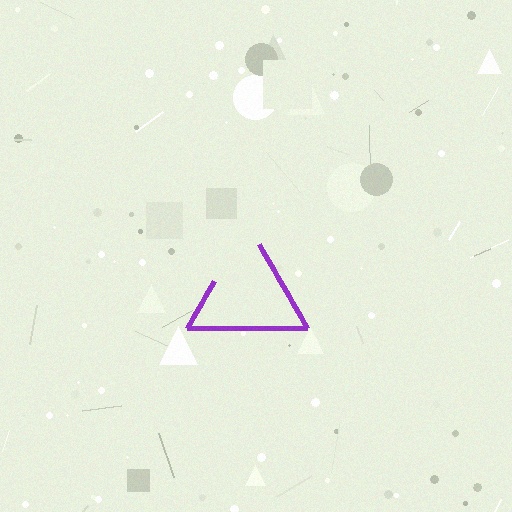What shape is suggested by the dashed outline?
The dashed outline suggests a triangle.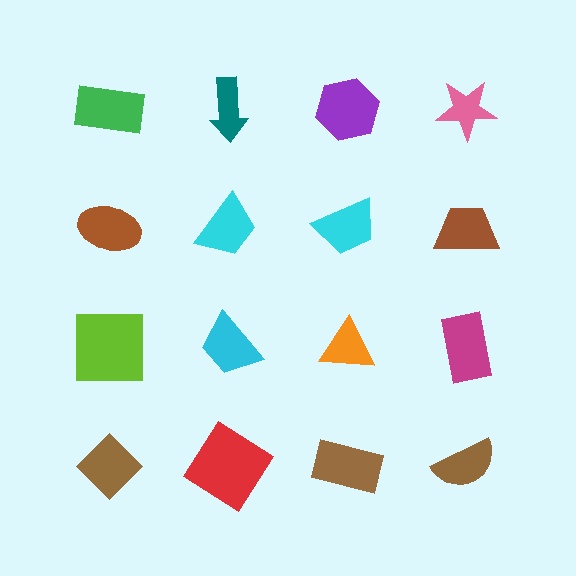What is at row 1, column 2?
A teal arrow.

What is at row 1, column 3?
A purple hexagon.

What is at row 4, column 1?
A brown diamond.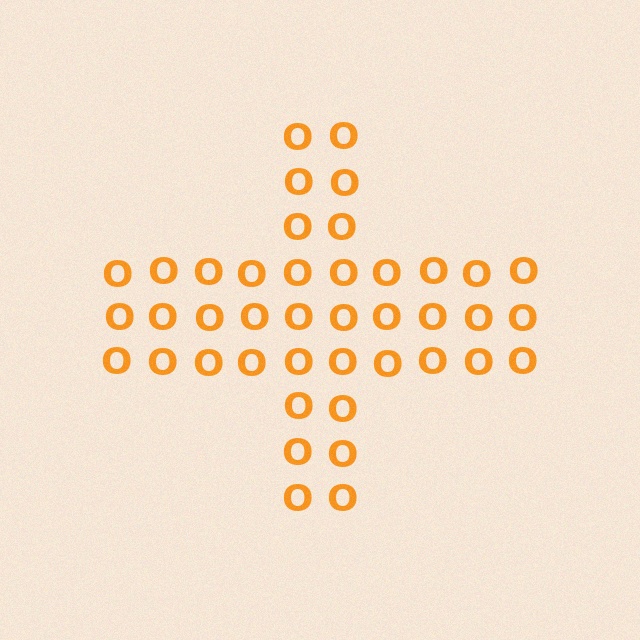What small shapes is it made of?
It is made of small letter O's.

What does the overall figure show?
The overall figure shows a cross.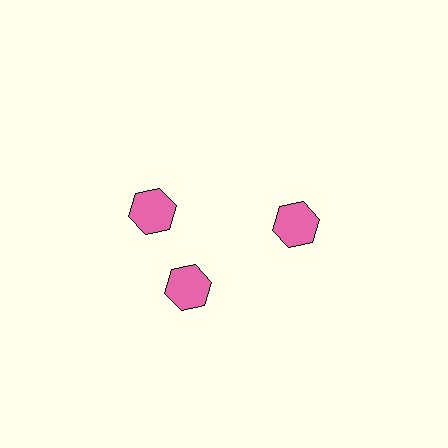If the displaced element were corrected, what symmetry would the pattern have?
It would have 3-fold rotational symmetry — the pattern would map onto itself every 120 degrees.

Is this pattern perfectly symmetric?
No. The 3 pink hexagons are arranged in a ring, but one element near the 11 o'clock position is rotated out of alignment along the ring, breaking the 3-fold rotational symmetry.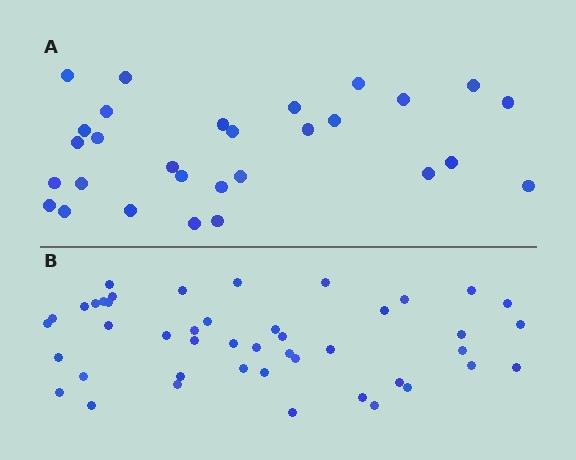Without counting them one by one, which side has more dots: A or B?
Region B (the bottom region) has more dots.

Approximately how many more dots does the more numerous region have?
Region B has approximately 15 more dots than region A.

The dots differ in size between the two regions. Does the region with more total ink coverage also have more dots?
No. Region A has more total ink coverage because its dots are larger, but region B actually contains more individual dots. Total area can be misleading — the number of items is what matters here.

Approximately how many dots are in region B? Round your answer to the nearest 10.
About 40 dots. (The exact count is 45, which rounds to 40.)